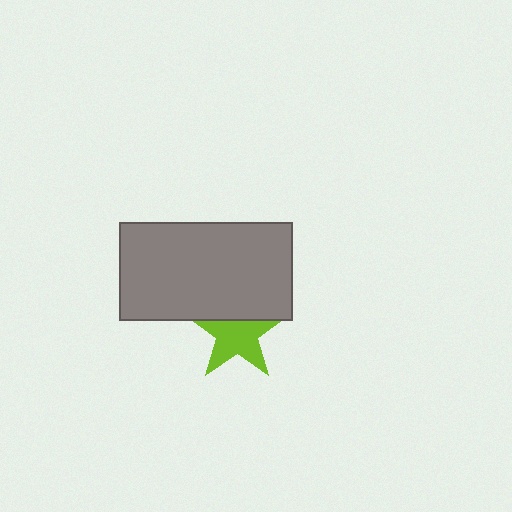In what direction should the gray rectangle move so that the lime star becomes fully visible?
The gray rectangle should move up. That is the shortest direction to clear the overlap and leave the lime star fully visible.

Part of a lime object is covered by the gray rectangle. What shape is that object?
It is a star.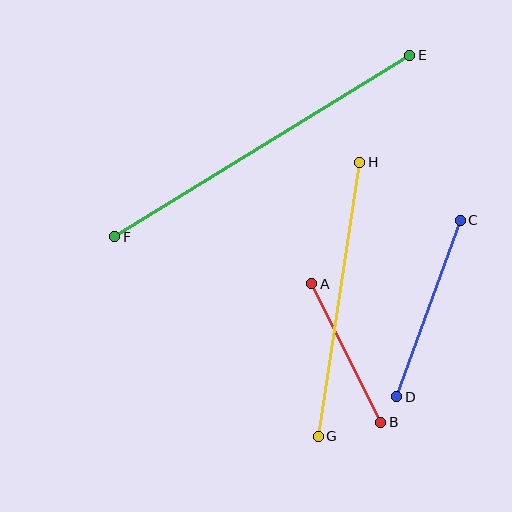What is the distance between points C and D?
The distance is approximately 188 pixels.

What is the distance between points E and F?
The distance is approximately 346 pixels.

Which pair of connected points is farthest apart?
Points E and F are farthest apart.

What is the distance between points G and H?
The distance is approximately 277 pixels.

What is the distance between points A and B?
The distance is approximately 155 pixels.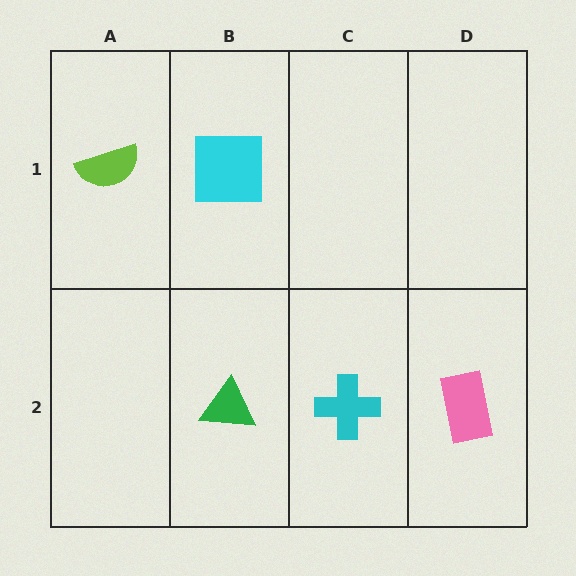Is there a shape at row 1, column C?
No, that cell is empty.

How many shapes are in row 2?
3 shapes.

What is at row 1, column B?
A cyan square.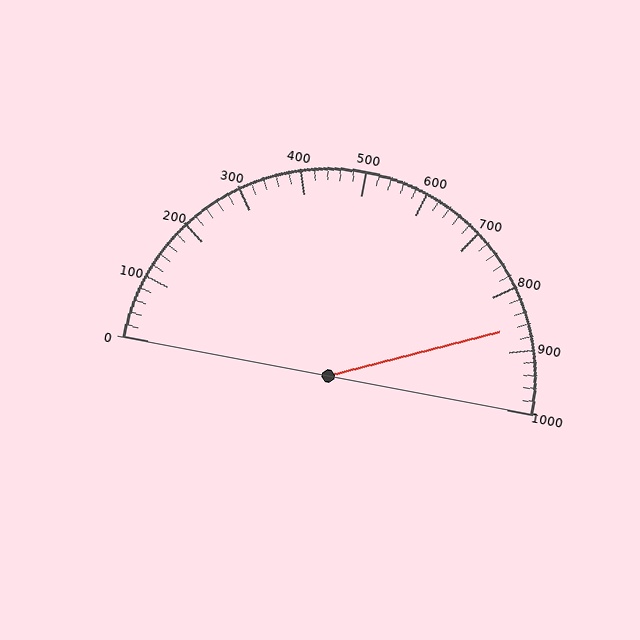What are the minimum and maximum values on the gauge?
The gauge ranges from 0 to 1000.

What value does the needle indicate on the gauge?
The needle indicates approximately 860.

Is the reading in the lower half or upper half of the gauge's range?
The reading is in the upper half of the range (0 to 1000).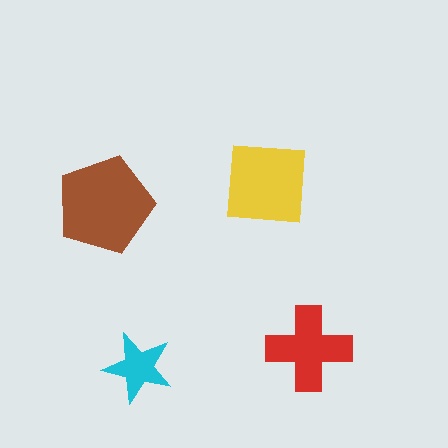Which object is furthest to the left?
The brown pentagon is leftmost.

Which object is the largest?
The brown pentagon.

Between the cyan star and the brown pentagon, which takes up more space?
The brown pentagon.